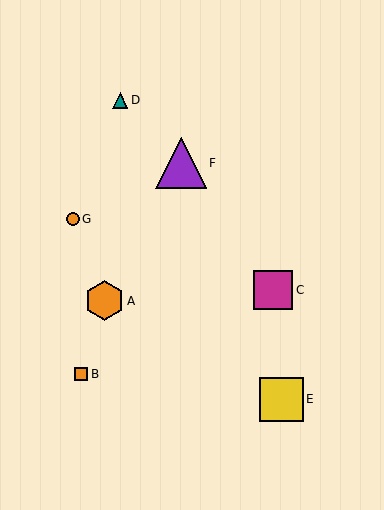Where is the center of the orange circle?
The center of the orange circle is at (73, 219).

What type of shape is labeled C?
Shape C is a magenta square.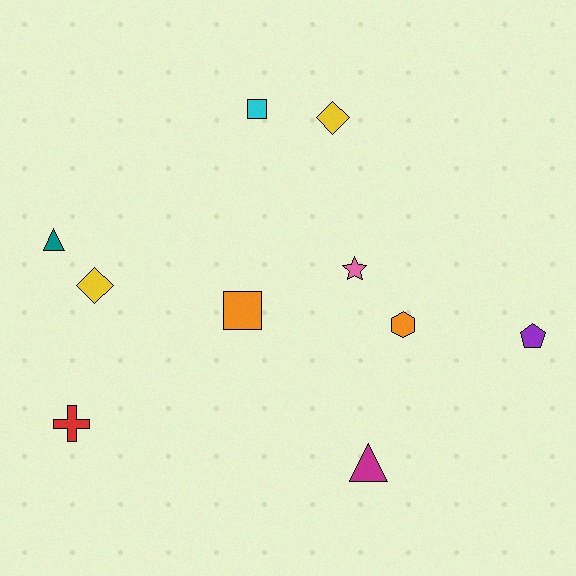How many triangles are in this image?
There are 2 triangles.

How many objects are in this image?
There are 10 objects.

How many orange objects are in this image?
There are 2 orange objects.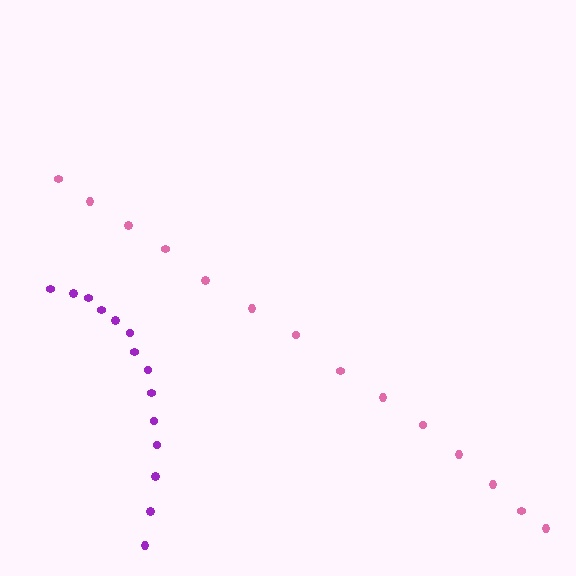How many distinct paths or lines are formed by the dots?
There are 2 distinct paths.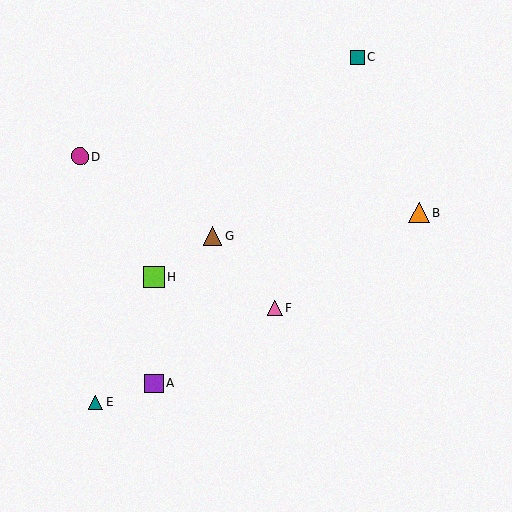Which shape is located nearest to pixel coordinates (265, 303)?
The pink triangle (labeled F) at (275, 308) is nearest to that location.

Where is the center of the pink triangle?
The center of the pink triangle is at (275, 308).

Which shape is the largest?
The lime square (labeled H) is the largest.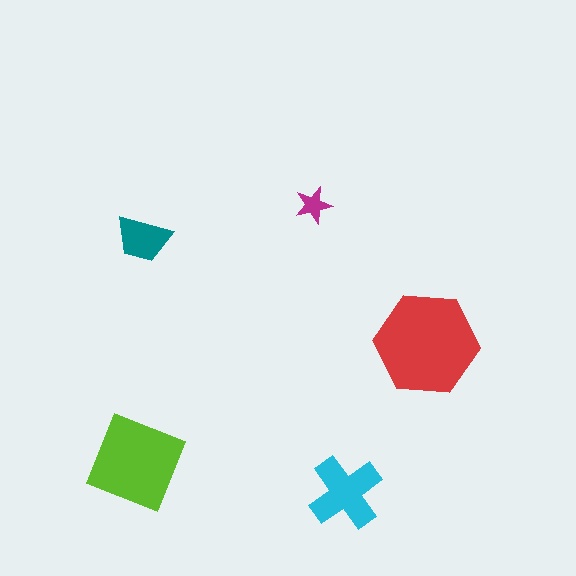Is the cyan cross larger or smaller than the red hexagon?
Smaller.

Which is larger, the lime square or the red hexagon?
The red hexagon.